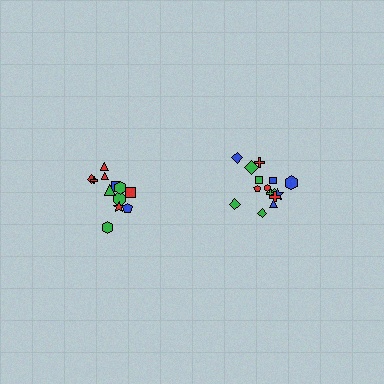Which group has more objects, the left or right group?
The right group.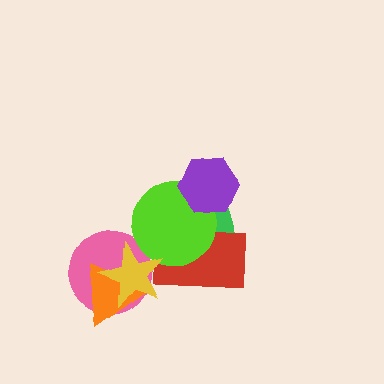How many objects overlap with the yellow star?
4 objects overlap with the yellow star.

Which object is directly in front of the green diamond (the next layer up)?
The red rectangle is directly in front of the green diamond.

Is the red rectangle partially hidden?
Yes, it is partially covered by another shape.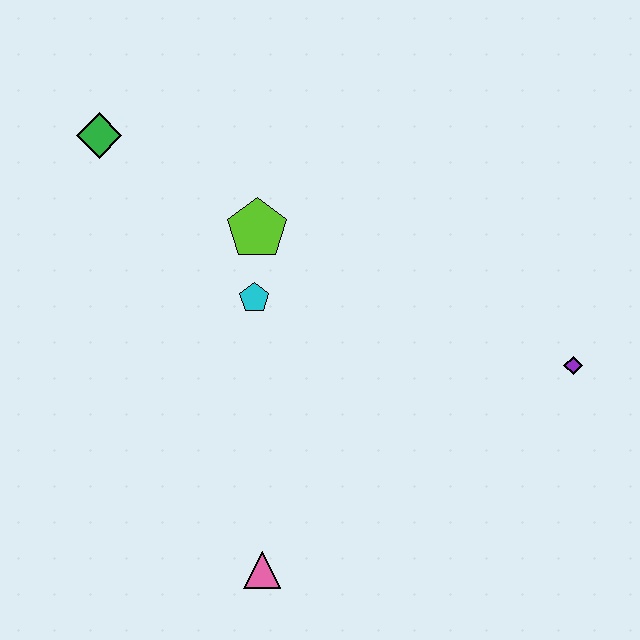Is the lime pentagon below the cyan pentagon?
No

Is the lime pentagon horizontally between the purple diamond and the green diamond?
Yes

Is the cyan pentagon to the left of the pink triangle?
Yes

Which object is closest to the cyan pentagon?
The lime pentagon is closest to the cyan pentagon.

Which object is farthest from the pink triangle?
The green diamond is farthest from the pink triangle.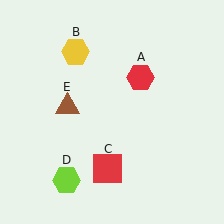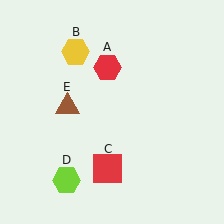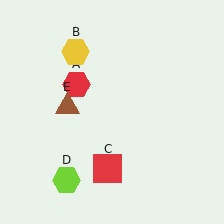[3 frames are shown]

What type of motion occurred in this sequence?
The red hexagon (object A) rotated counterclockwise around the center of the scene.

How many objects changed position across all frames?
1 object changed position: red hexagon (object A).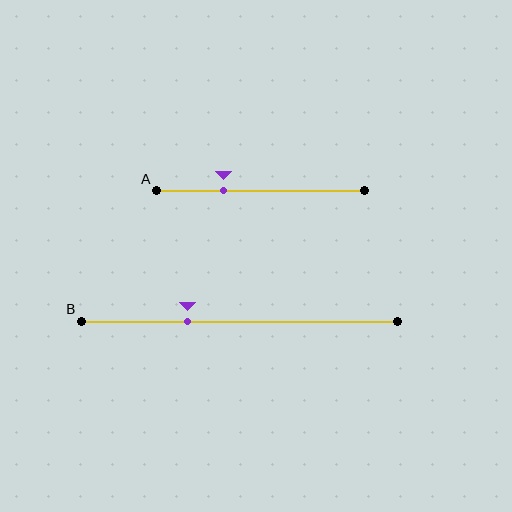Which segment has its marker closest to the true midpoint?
Segment B has its marker closest to the true midpoint.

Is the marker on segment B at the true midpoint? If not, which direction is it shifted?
No, the marker on segment B is shifted to the left by about 16% of the segment length.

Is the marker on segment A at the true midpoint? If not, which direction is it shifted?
No, the marker on segment A is shifted to the left by about 18% of the segment length.